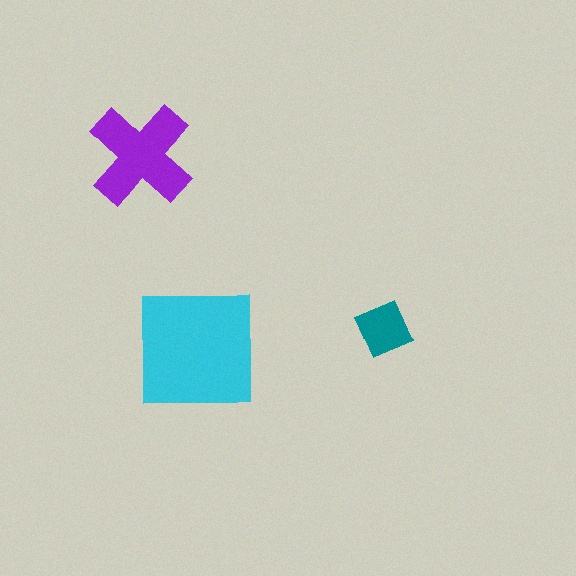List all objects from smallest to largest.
The teal diamond, the purple cross, the cyan square.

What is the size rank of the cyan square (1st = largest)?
1st.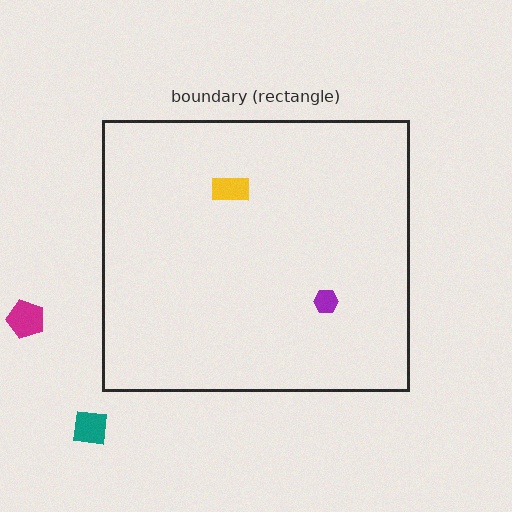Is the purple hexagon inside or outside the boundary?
Inside.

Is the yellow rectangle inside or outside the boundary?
Inside.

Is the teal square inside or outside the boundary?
Outside.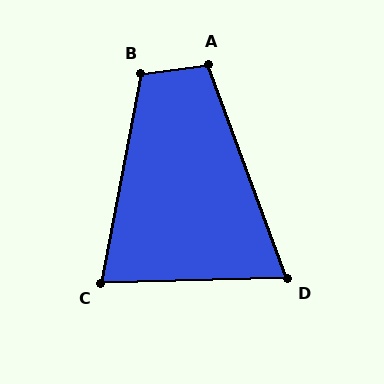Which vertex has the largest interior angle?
B, at approximately 109 degrees.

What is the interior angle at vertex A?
Approximately 102 degrees (obtuse).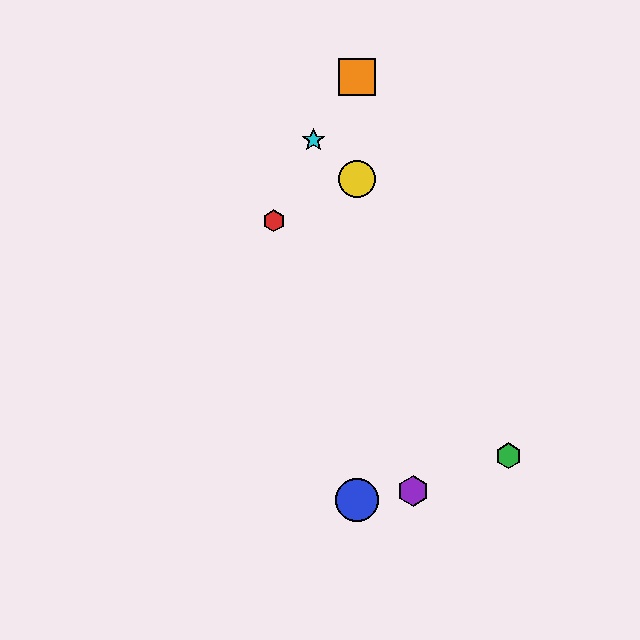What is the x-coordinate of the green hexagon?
The green hexagon is at x≈508.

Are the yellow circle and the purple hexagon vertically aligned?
No, the yellow circle is at x≈357 and the purple hexagon is at x≈413.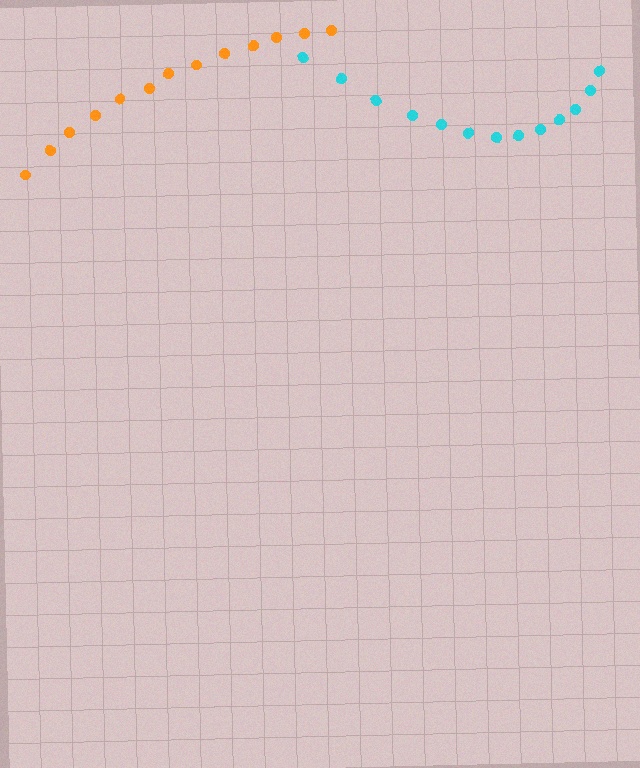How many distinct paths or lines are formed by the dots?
There are 2 distinct paths.